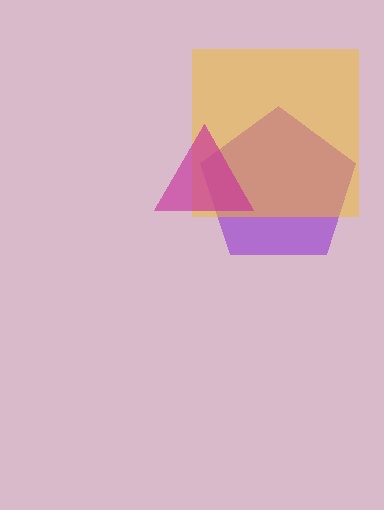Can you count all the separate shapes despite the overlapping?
Yes, there are 3 separate shapes.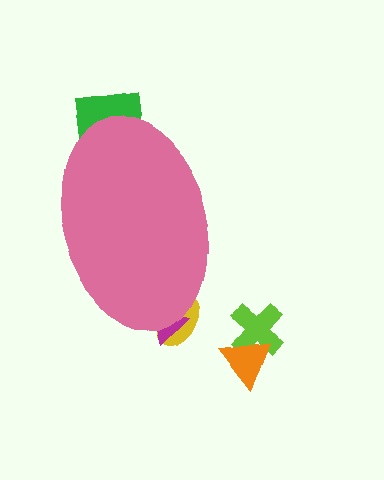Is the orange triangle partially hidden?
No, the orange triangle is fully visible.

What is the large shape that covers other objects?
A pink ellipse.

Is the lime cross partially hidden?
No, the lime cross is fully visible.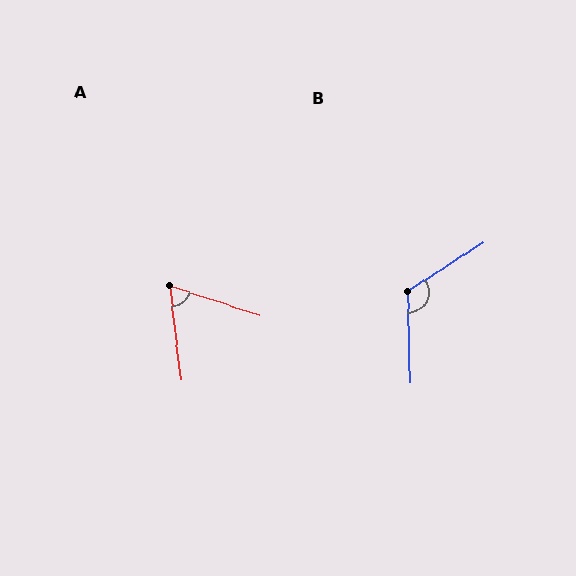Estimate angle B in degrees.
Approximately 122 degrees.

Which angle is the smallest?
A, at approximately 65 degrees.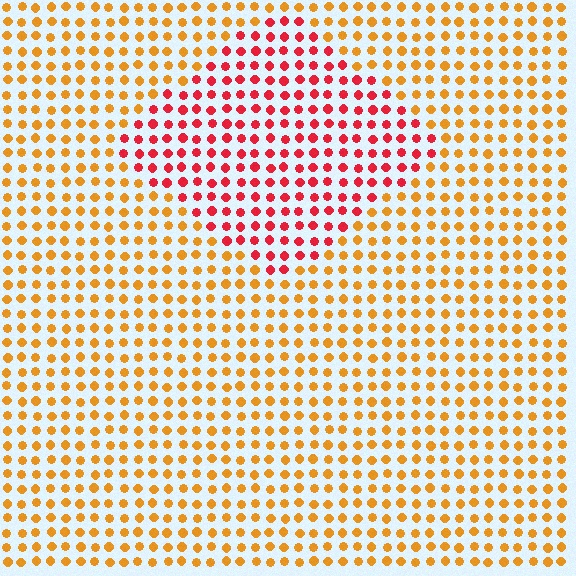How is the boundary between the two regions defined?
The boundary is defined purely by a slight shift in hue (about 43 degrees). Spacing, size, and orientation are identical on both sides.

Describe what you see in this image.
The image is filled with small orange elements in a uniform arrangement. A diamond-shaped region is visible where the elements are tinted to a slightly different hue, forming a subtle color boundary.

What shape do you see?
I see a diamond.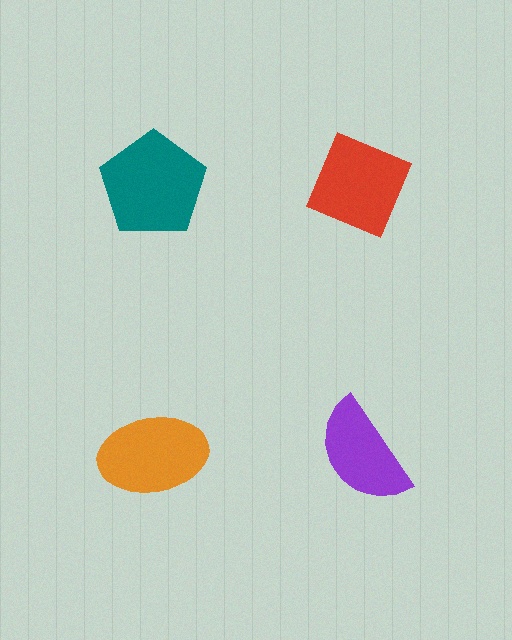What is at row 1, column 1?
A teal pentagon.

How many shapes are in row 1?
2 shapes.